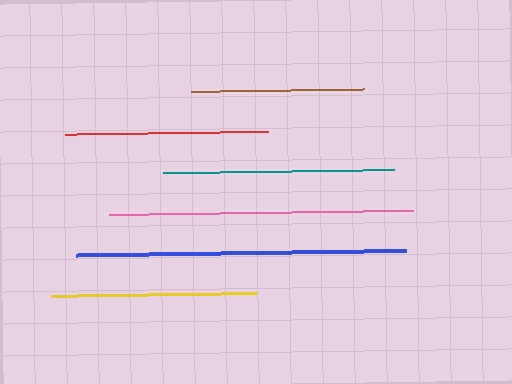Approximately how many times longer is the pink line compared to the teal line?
The pink line is approximately 1.3 times the length of the teal line.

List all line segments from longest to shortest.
From longest to shortest: blue, pink, teal, yellow, red, brown.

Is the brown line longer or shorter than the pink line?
The pink line is longer than the brown line.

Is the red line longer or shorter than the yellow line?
The yellow line is longer than the red line.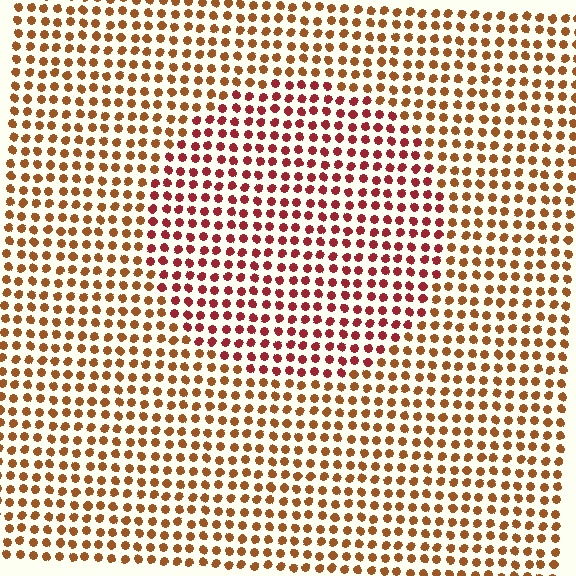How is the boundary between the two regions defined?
The boundary is defined purely by a slight shift in hue (about 32 degrees). Spacing, size, and orientation are identical on both sides.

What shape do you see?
I see a circle.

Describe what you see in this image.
The image is filled with small brown elements in a uniform arrangement. A circle-shaped region is visible where the elements are tinted to a slightly different hue, forming a subtle color boundary.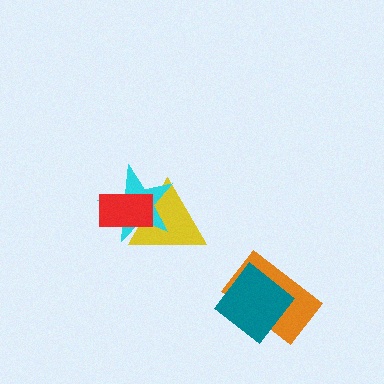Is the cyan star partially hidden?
Yes, it is partially covered by another shape.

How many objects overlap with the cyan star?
2 objects overlap with the cyan star.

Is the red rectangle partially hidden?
No, no other shape covers it.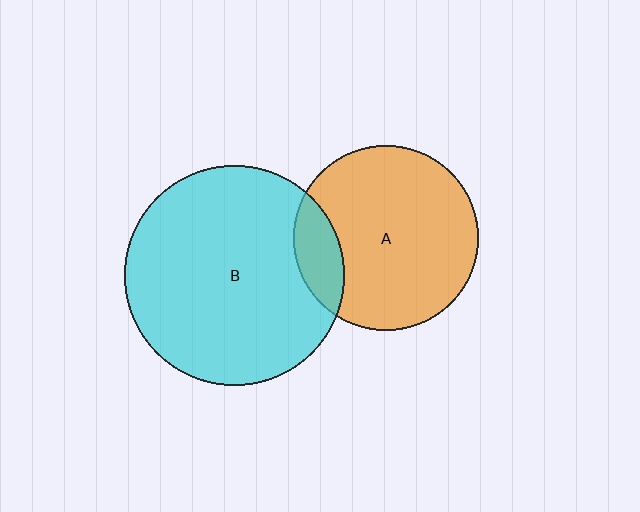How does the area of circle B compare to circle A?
Approximately 1.4 times.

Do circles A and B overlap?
Yes.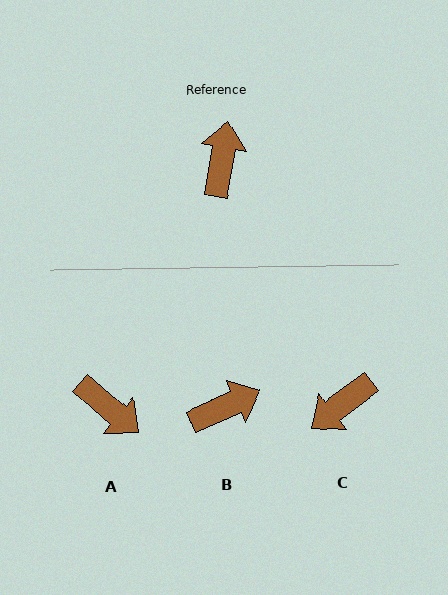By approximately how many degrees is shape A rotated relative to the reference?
Approximately 122 degrees clockwise.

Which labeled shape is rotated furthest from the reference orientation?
C, about 136 degrees away.